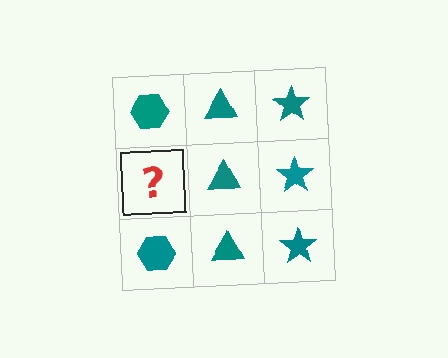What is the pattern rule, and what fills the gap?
The rule is that each column has a consistent shape. The gap should be filled with a teal hexagon.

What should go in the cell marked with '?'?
The missing cell should contain a teal hexagon.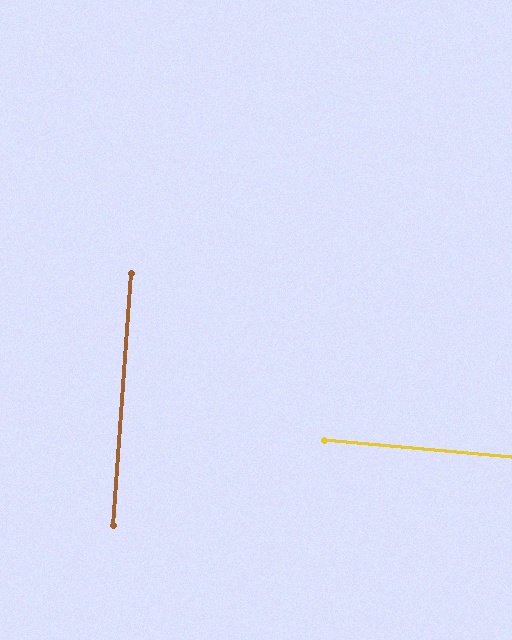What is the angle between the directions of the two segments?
Approximately 89 degrees.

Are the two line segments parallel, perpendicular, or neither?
Perpendicular — they meet at approximately 89°.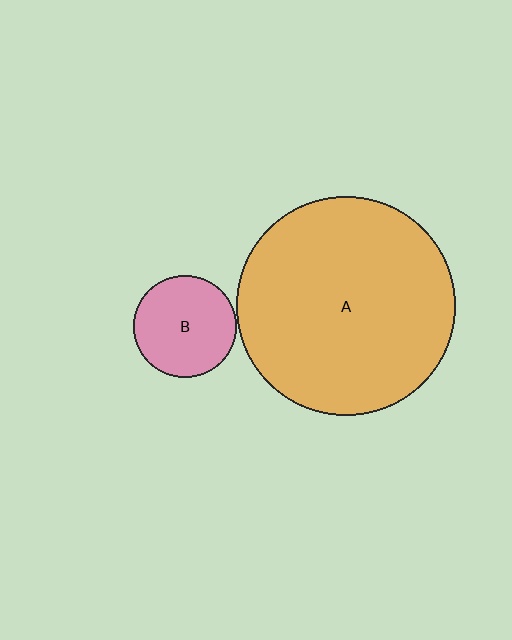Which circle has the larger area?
Circle A (orange).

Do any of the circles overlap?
No, none of the circles overlap.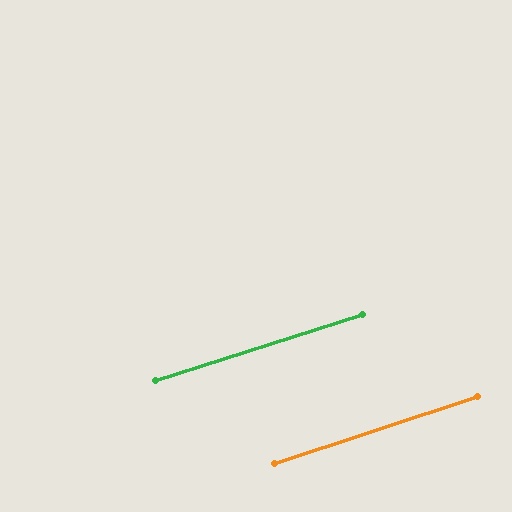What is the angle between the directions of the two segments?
Approximately 1 degree.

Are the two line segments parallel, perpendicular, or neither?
Parallel — their directions differ by only 0.7°.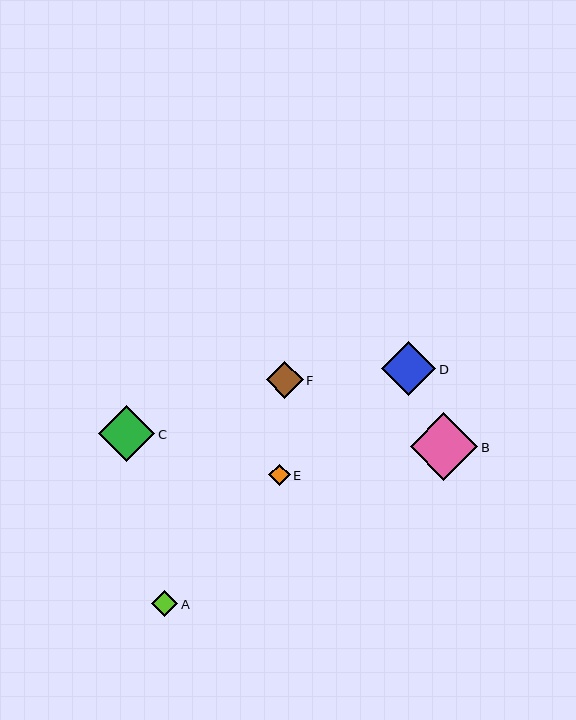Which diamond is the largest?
Diamond B is the largest with a size of approximately 68 pixels.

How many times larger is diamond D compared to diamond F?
Diamond D is approximately 1.5 times the size of diamond F.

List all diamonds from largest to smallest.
From largest to smallest: B, C, D, F, A, E.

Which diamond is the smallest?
Diamond E is the smallest with a size of approximately 21 pixels.